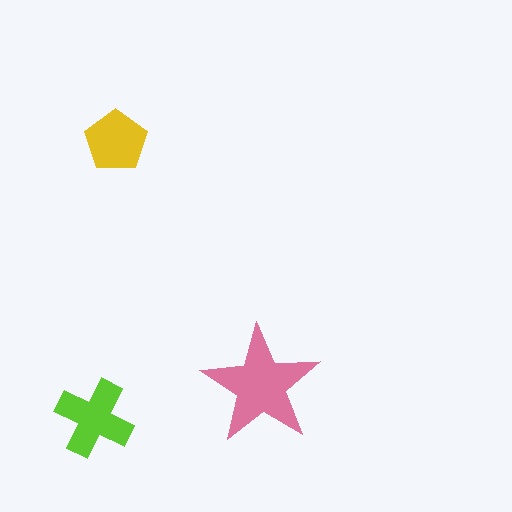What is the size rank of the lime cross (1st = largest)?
2nd.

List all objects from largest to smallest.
The pink star, the lime cross, the yellow pentagon.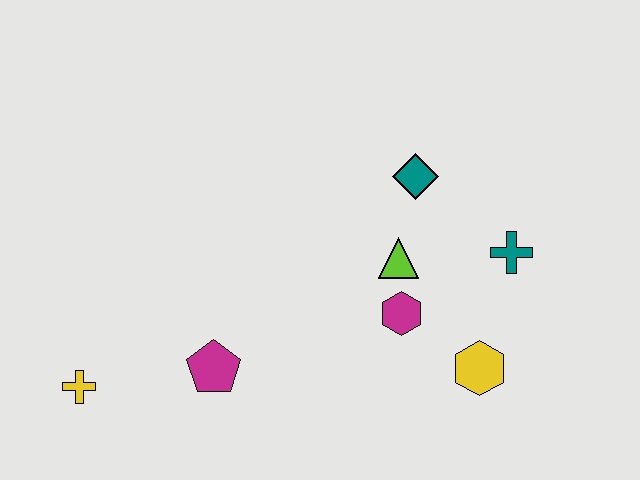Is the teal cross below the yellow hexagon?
No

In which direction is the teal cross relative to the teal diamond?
The teal cross is to the right of the teal diamond.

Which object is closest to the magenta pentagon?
The yellow cross is closest to the magenta pentagon.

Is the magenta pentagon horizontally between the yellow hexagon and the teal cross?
No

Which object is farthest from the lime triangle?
The yellow cross is farthest from the lime triangle.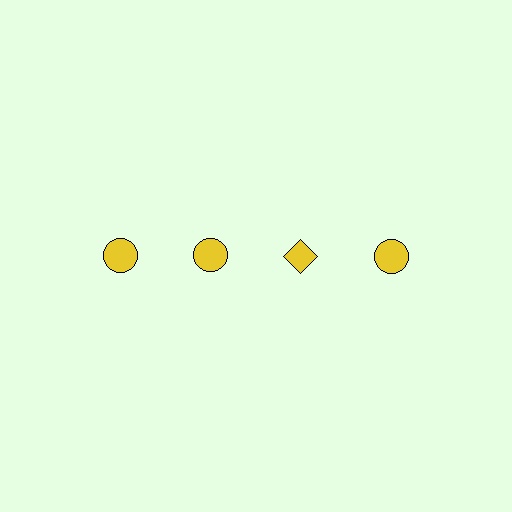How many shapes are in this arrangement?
There are 4 shapes arranged in a grid pattern.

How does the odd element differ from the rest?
It has a different shape: diamond instead of circle.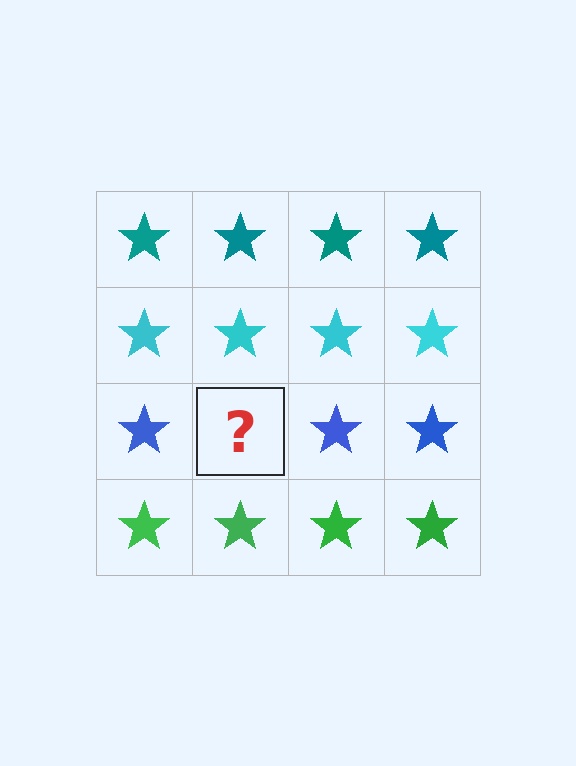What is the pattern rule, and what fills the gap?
The rule is that each row has a consistent color. The gap should be filled with a blue star.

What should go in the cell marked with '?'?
The missing cell should contain a blue star.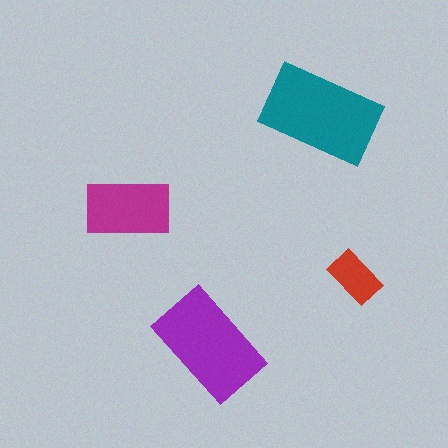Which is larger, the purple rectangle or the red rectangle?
The purple one.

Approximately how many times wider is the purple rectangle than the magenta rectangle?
About 1.5 times wider.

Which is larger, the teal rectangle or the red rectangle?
The teal one.